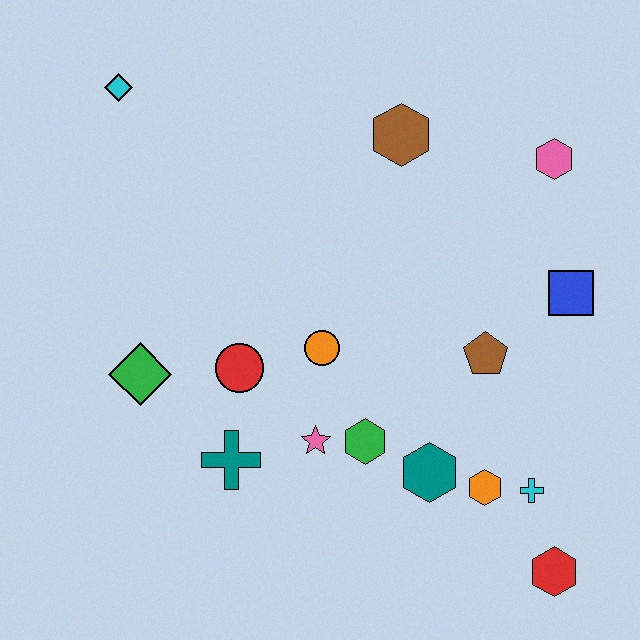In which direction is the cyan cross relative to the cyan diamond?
The cyan cross is to the right of the cyan diamond.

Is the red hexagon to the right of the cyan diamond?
Yes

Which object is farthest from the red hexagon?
The cyan diamond is farthest from the red hexagon.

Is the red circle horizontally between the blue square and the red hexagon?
No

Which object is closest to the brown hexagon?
The pink hexagon is closest to the brown hexagon.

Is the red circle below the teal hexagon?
No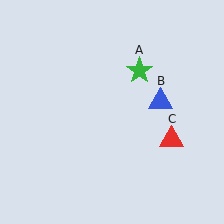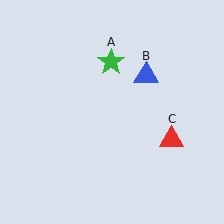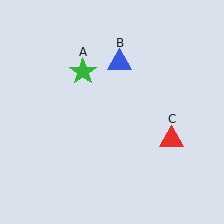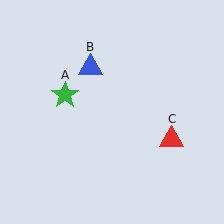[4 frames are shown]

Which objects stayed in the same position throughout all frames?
Red triangle (object C) remained stationary.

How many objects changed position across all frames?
2 objects changed position: green star (object A), blue triangle (object B).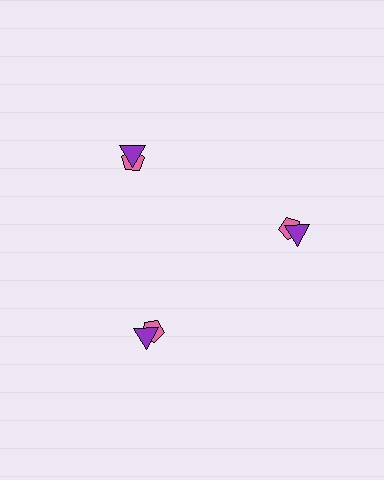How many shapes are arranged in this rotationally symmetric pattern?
There are 6 shapes, arranged in 3 groups of 2.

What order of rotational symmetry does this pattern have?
This pattern has 3-fold rotational symmetry.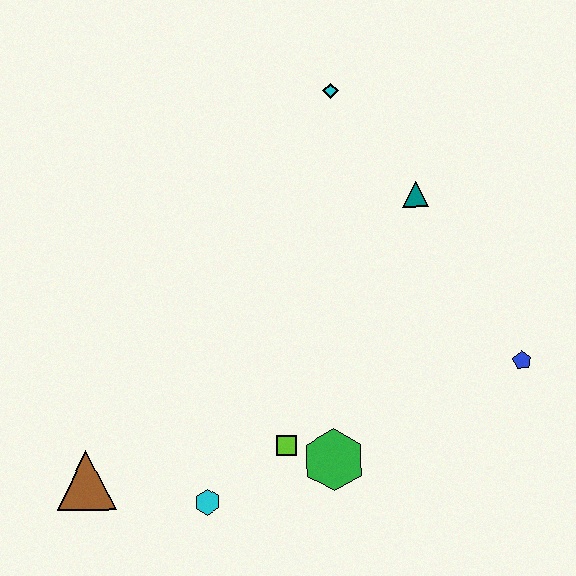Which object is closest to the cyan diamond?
The teal triangle is closest to the cyan diamond.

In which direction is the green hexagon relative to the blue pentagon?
The green hexagon is to the left of the blue pentagon.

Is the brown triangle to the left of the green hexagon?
Yes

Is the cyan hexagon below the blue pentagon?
Yes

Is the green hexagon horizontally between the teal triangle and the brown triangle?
Yes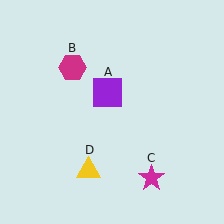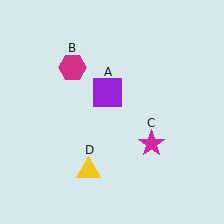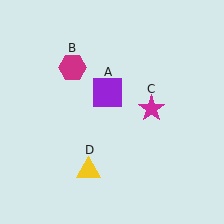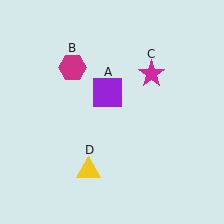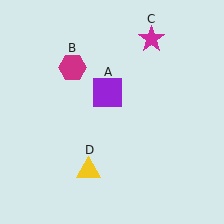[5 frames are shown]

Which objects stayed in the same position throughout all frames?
Purple square (object A) and magenta hexagon (object B) and yellow triangle (object D) remained stationary.